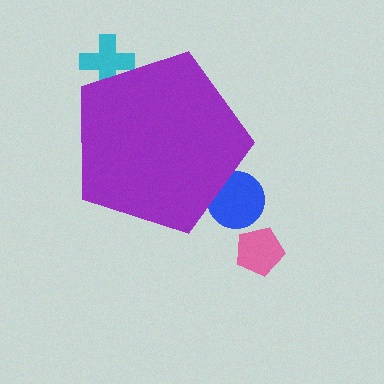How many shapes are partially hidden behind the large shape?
2 shapes are partially hidden.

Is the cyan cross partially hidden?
Yes, the cyan cross is partially hidden behind the purple pentagon.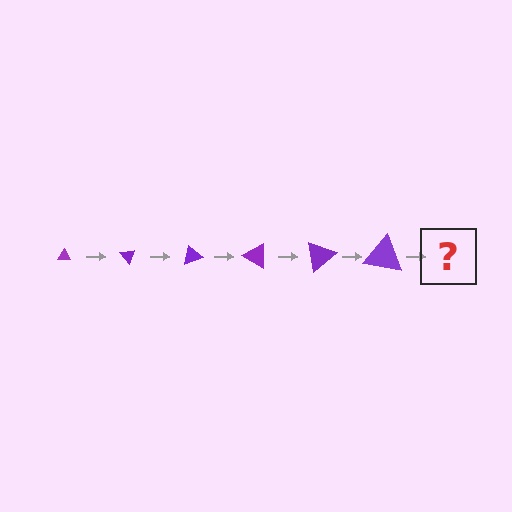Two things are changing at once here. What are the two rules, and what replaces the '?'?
The two rules are that the triangle grows larger each step and it rotates 50 degrees each step. The '?' should be a triangle, larger than the previous one and rotated 300 degrees from the start.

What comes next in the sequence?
The next element should be a triangle, larger than the previous one and rotated 300 degrees from the start.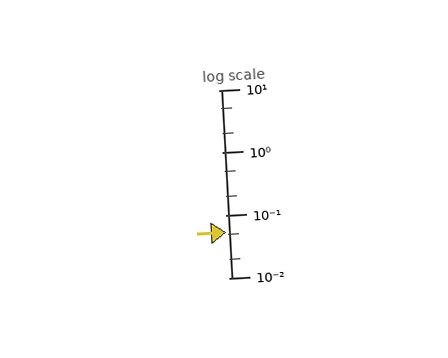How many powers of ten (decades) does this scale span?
The scale spans 3 decades, from 0.01 to 10.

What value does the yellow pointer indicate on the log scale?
The pointer indicates approximately 0.054.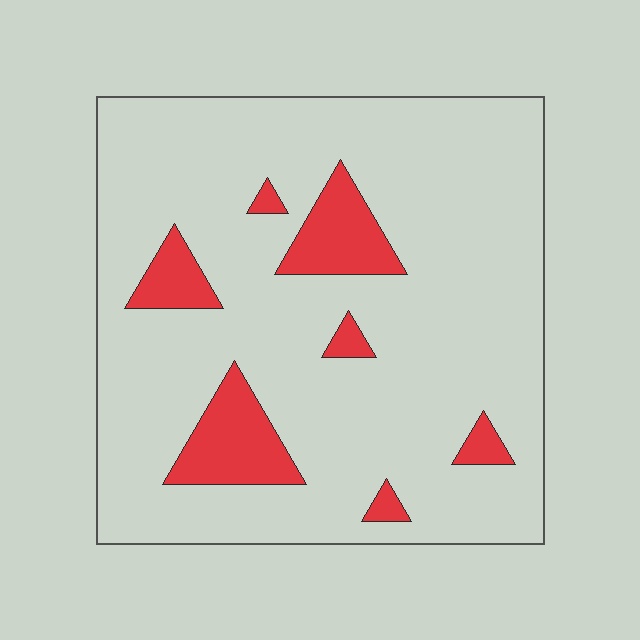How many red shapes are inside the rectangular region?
7.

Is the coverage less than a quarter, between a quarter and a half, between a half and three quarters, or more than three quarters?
Less than a quarter.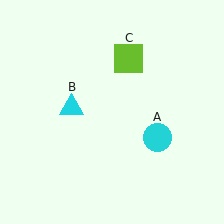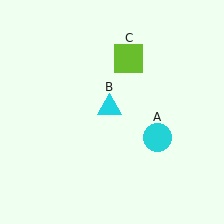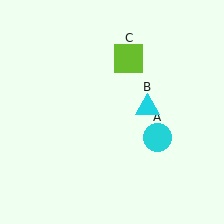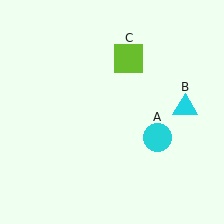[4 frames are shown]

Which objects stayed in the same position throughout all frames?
Cyan circle (object A) and lime square (object C) remained stationary.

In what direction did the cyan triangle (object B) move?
The cyan triangle (object B) moved right.